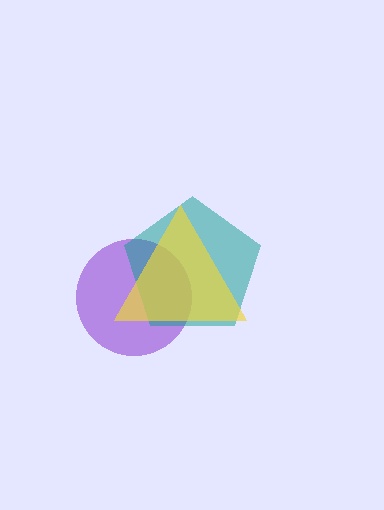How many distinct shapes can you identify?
There are 3 distinct shapes: a purple circle, a teal pentagon, a yellow triangle.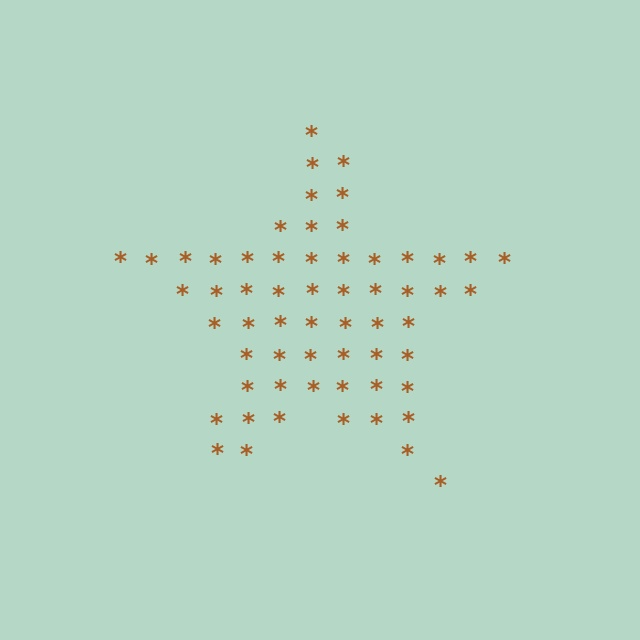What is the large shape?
The large shape is a star.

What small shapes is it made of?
It is made of small asterisks.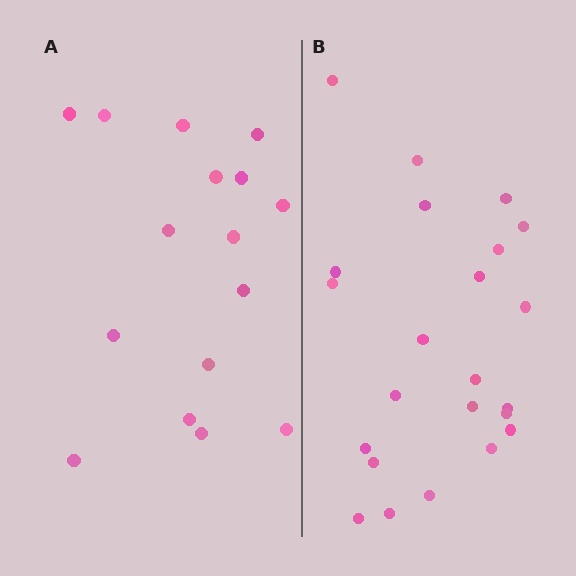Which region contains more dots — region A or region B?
Region B (the right region) has more dots.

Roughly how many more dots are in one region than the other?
Region B has roughly 8 or so more dots than region A.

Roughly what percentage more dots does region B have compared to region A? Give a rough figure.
About 45% more.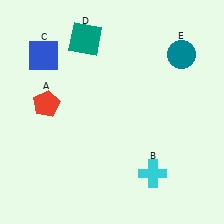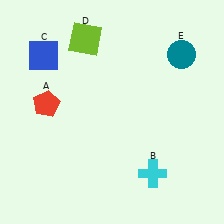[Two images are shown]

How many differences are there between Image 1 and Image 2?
There is 1 difference between the two images.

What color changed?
The square (D) changed from teal in Image 1 to lime in Image 2.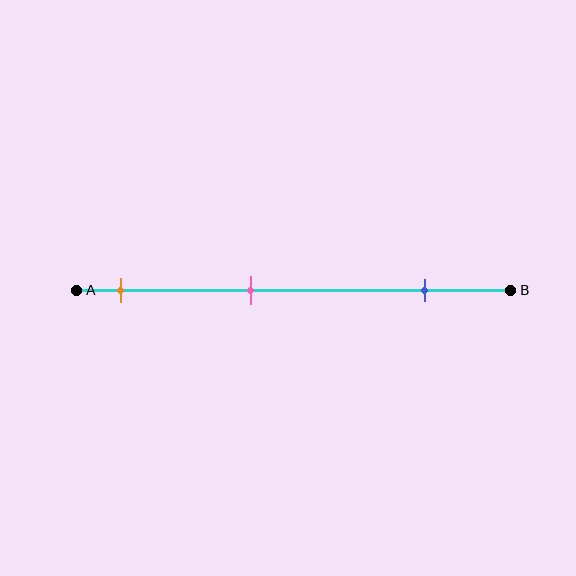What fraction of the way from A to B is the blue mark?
The blue mark is approximately 80% (0.8) of the way from A to B.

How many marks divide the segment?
There are 3 marks dividing the segment.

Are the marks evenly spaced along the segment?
Yes, the marks are approximately evenly spaced.